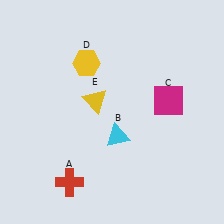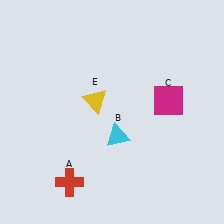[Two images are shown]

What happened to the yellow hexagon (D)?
The yellow hexagon (D) was removed in Image 2. It was in the top-left area of Image 1.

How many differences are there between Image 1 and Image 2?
There is 1 difference between the two images.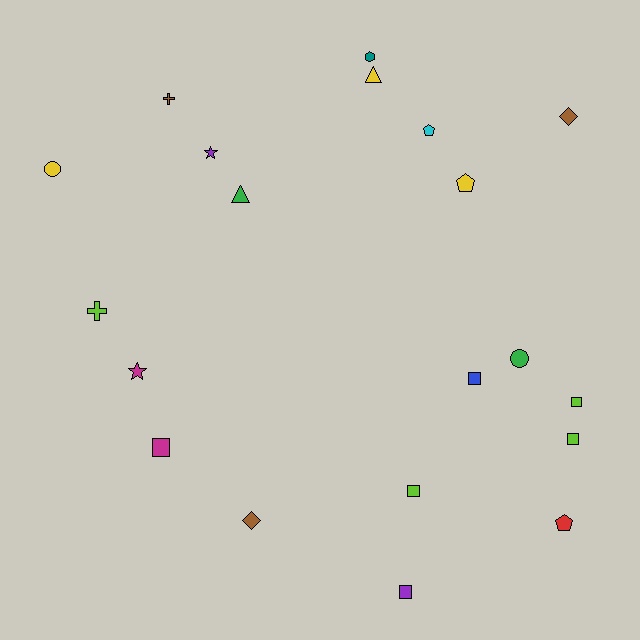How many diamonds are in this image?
There are 2 diamonds.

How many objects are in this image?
There are 20 objects.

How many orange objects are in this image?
There are no orange objects.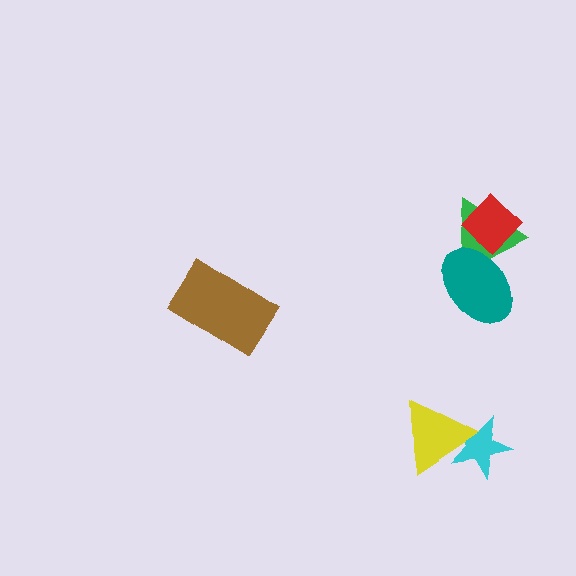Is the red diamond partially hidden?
No, no other shape covers it.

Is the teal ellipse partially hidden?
Yes, it is partially covered by another shape.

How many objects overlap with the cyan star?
1 object overlaps with the cyan star.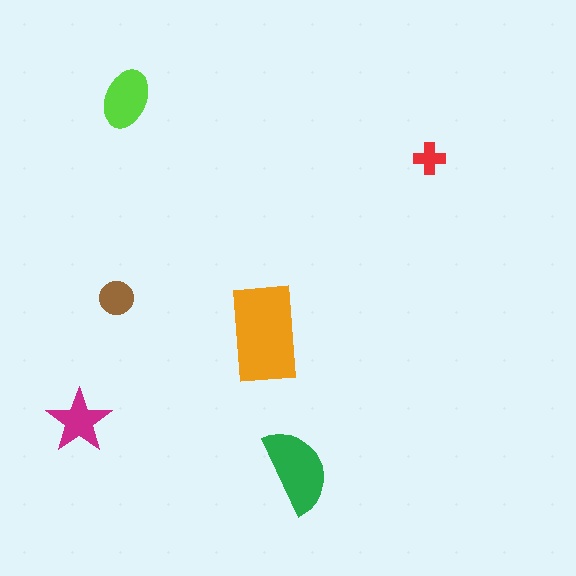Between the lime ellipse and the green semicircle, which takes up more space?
The green semicircle.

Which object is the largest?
The orange rectangle.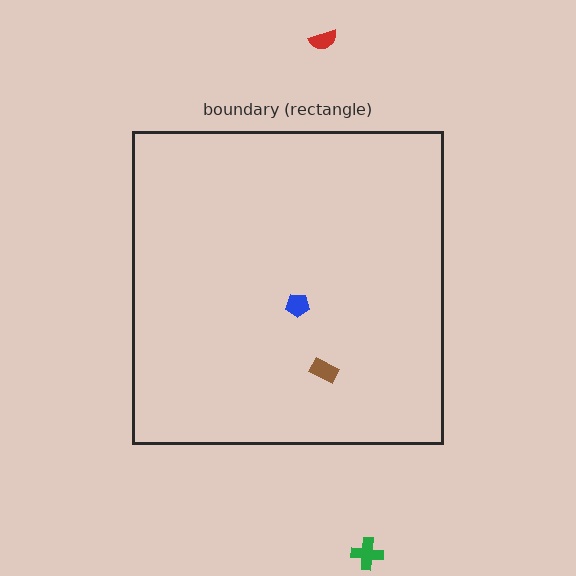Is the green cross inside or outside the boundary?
Outside.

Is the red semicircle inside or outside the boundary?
Outside.